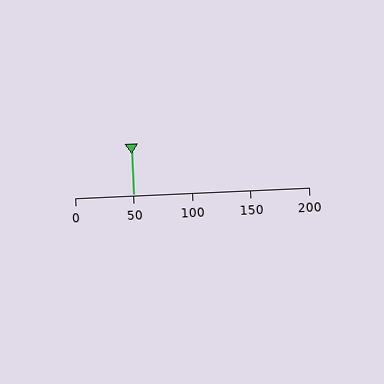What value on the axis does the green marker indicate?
The marker indicates approximately 50.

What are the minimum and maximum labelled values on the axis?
The axis runs from 0 to 200.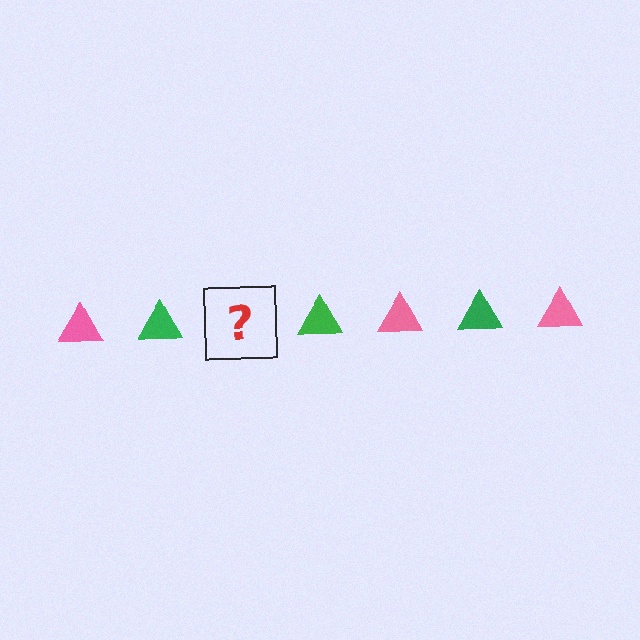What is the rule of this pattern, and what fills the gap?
The rule is that the pattern cycles through pink, green triangles. The gap should be filled with a pink triangle.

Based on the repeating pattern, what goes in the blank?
The blank should be a pink triangle.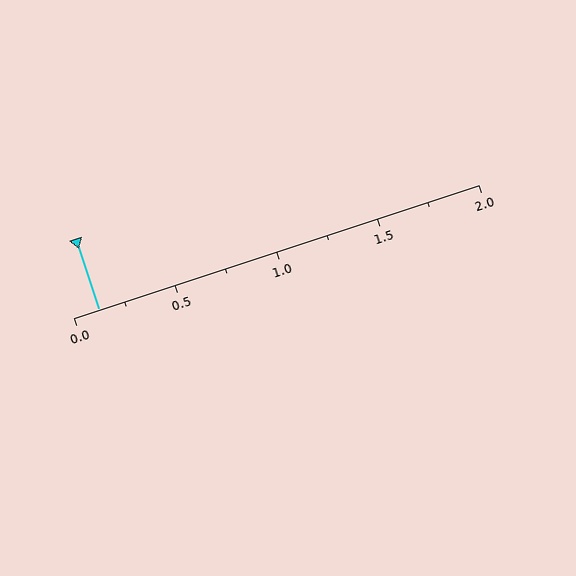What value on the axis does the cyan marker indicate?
The marker indicates approximately 0.12.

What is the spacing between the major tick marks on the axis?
The major ticks are spaced 0.5 apart.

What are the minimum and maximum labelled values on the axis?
The axis runs from 0.0 to 2.0.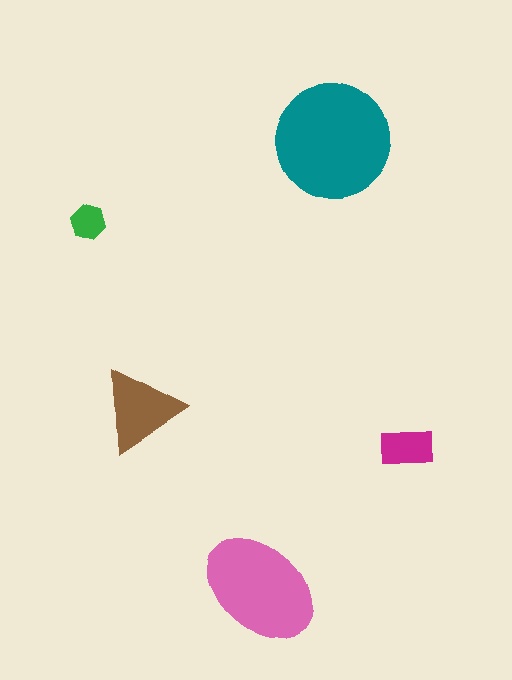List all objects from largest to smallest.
The teal circle, the pink ellipse, the brown triangle, the magenta rectangle, the green hexagon.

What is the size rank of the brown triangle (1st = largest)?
3rd.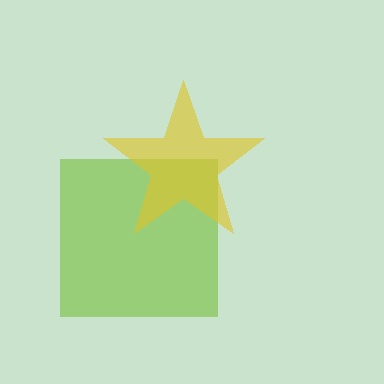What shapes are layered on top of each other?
The layered shapes are: a lime square, a yellow star.